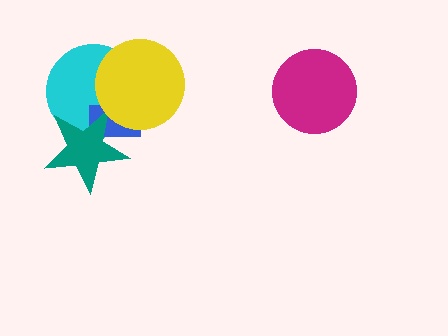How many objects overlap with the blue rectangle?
3 objects overlap with the blue rectangle.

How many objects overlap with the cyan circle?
3 objects overlap with the cyan circle.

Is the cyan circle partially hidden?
Yes, it is partially covered by another shape.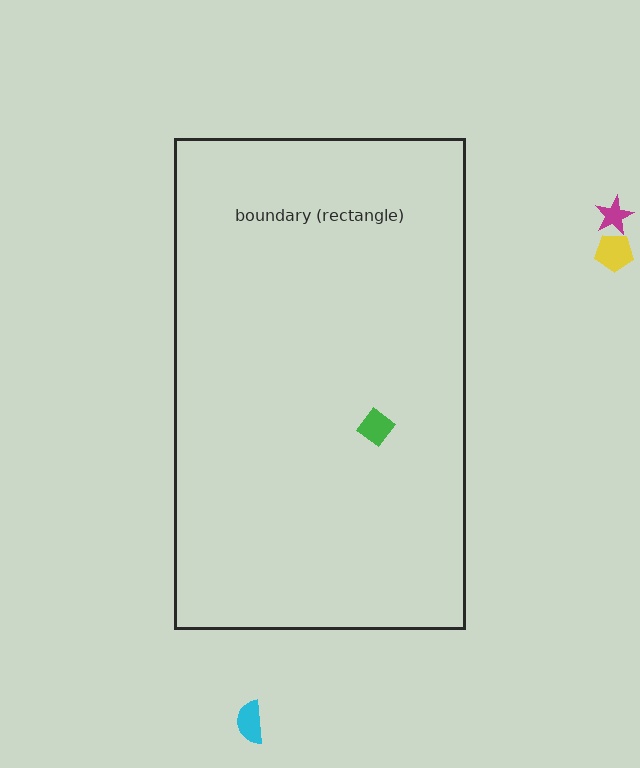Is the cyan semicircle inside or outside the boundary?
Outside.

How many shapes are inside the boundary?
1 inside, 3 outside.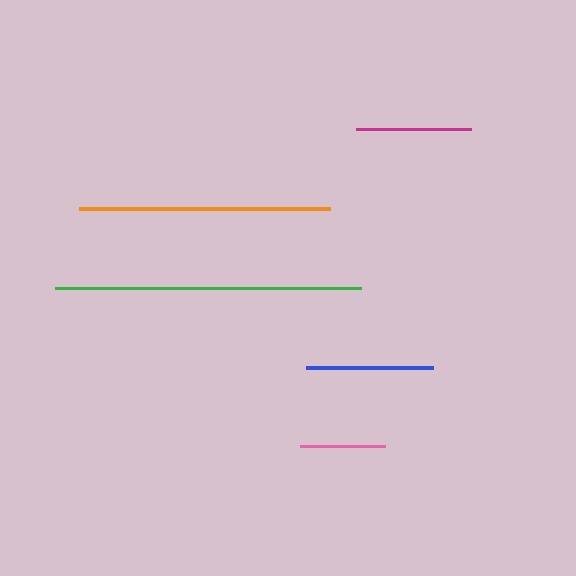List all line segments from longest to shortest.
From longest to shortest: green, orange, blue, magenta, pink.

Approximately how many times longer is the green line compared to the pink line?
The green line is approximately 3.6 times the length of the pink line.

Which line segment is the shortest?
The pink line is the shortest at approximately 85 pixels.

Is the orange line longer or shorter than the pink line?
The orange line is longer than the pink line.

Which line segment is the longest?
The green line is the longest at approximately 307 pixels.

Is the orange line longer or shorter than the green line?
The green line is longer than the orange line.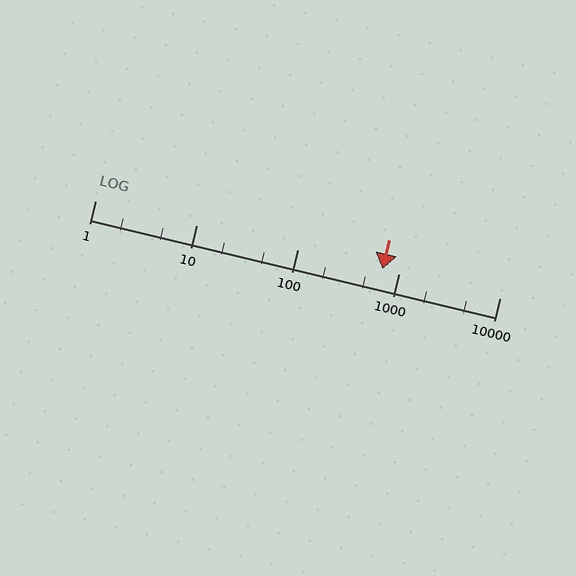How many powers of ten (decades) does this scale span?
The scale spans 4 decades, from 1 to 10000.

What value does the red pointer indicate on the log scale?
The pointer indicates approximately 690.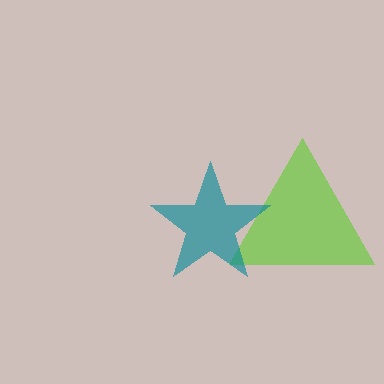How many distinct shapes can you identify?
There are 2 distinct shapes: a lime triangle, a teal star.